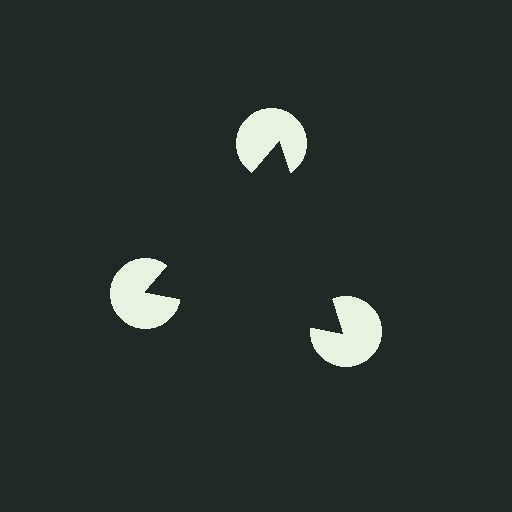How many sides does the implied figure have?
3 sides.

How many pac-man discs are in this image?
There are 3 — one at each vertex of the illusory triangle.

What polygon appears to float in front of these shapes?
An illusory triangle — its edges are inferred from the aligned wedge cuts in the pac-man discs, not physically drawn.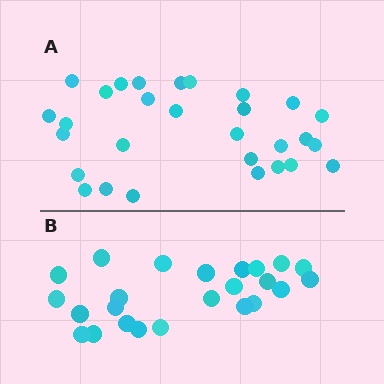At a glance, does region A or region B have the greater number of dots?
Region A (the top region) has more dots.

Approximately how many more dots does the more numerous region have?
Region A has about 5 more dots than region B.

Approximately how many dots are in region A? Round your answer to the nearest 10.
About 30 dots. (The exact count is 29, which rounds to 30.)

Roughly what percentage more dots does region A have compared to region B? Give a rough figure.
About 20% more.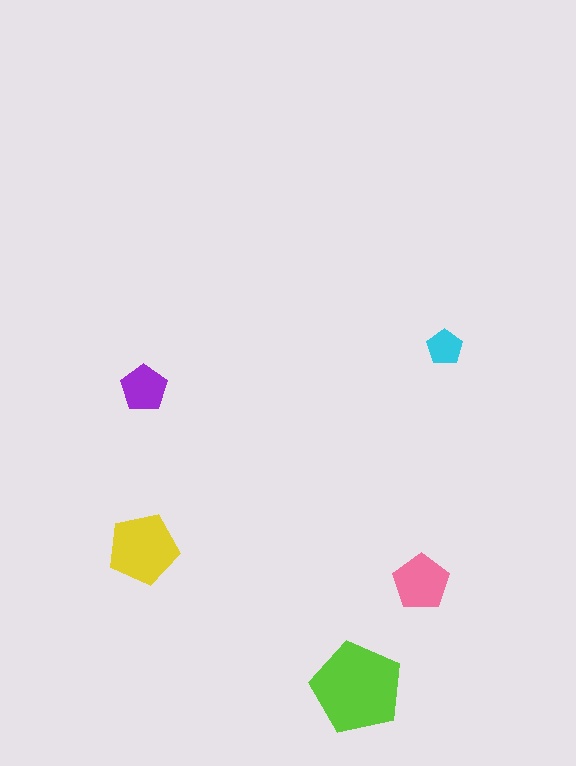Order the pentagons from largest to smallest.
the lime one, the yellow one, the pink one, the purple one, the cyan one.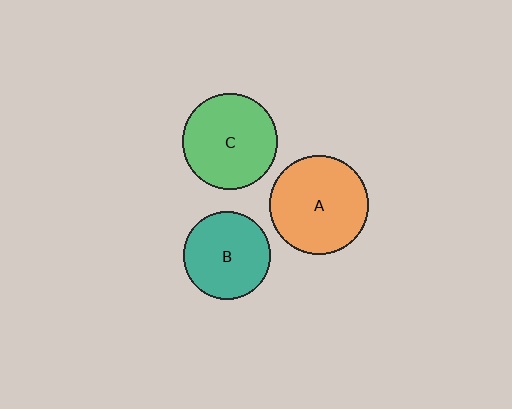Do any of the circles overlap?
No, none of the circles overlap.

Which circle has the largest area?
Circle A (orange).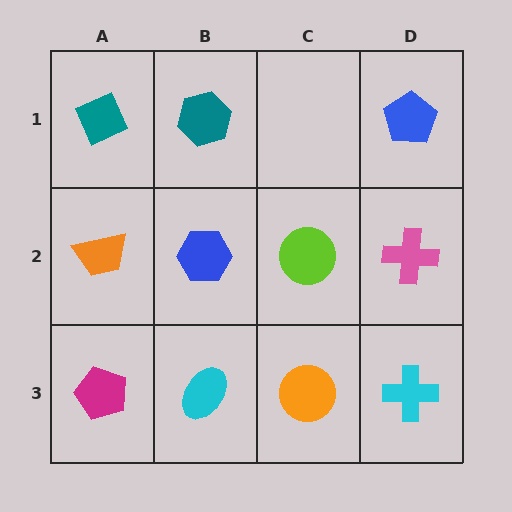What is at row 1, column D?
A blue pentagon.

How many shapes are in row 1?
3 shapes.